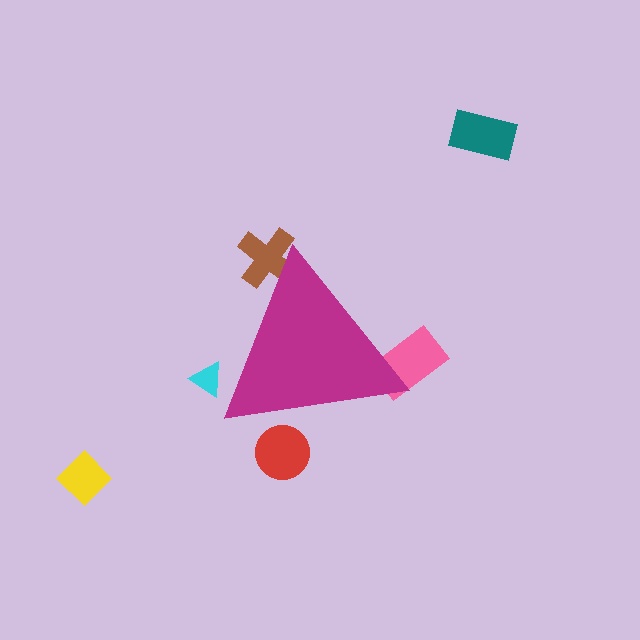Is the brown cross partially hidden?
Yes, the brown cross is partially hidden behind the magenta triangle.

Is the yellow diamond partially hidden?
No, the yellow diamond is fully visible.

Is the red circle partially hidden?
Yes, the red circle is partially hidden behind the magenta triangle.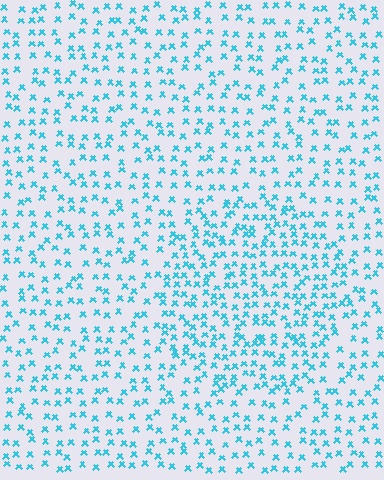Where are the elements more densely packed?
The elements are more densely packed inside the circle boundary.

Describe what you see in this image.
The image contains small cyan elements arranged at two different densities. A circle-shaped region is visible where the elements are more densely packed than the surrounding area.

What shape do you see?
I see a circle.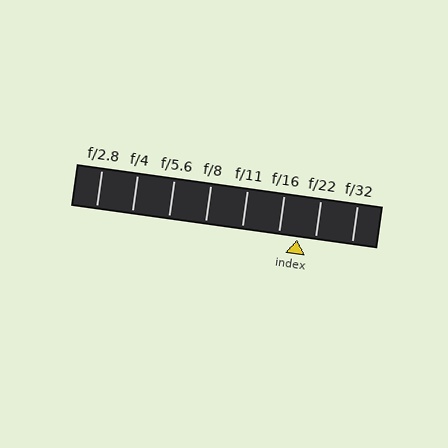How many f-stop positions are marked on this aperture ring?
There are 8 f-stop positions marked.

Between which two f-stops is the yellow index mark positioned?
The index mark is between f/16 and f/22.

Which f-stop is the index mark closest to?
The index mark is closest to f/22.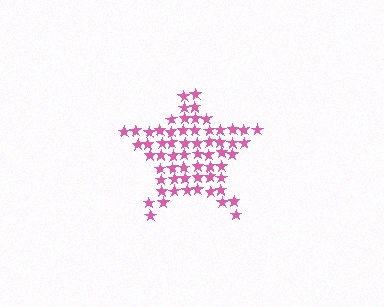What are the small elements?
The small elements are stars.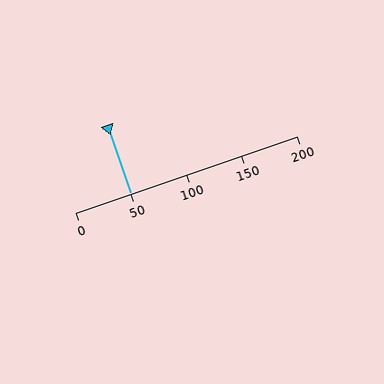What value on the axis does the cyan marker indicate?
The marker indicates approximately 50.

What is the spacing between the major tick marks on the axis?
The major ticks are spaced 50 apart.